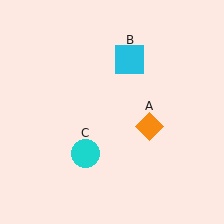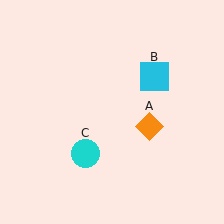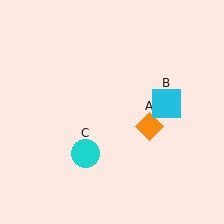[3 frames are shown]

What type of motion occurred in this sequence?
The cyan square (object B) rotated clockwise around the center of the scene.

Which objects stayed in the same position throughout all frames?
Orange diamond (object A) and cyan circle (object C) remained stationary.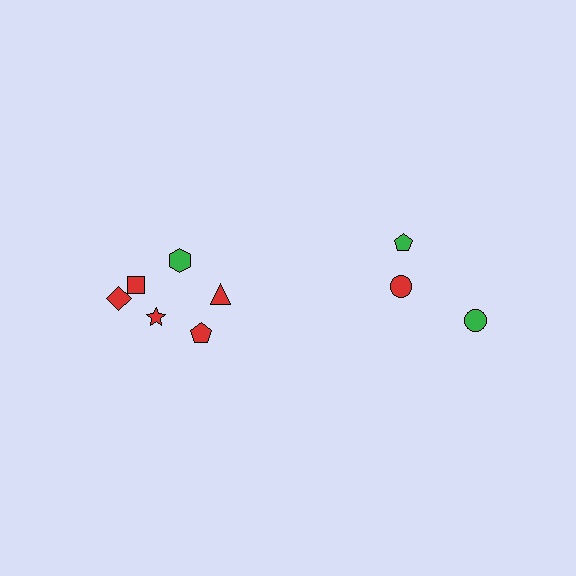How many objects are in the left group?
There are 6 objects.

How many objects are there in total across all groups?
There are 9 objects.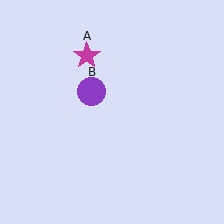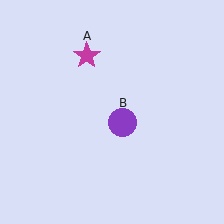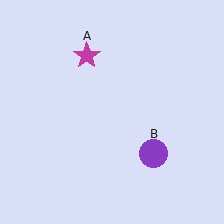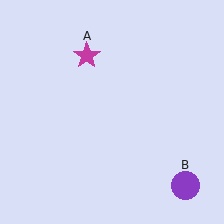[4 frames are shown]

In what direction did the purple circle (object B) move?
The purple circle (object B) moved down and to the right.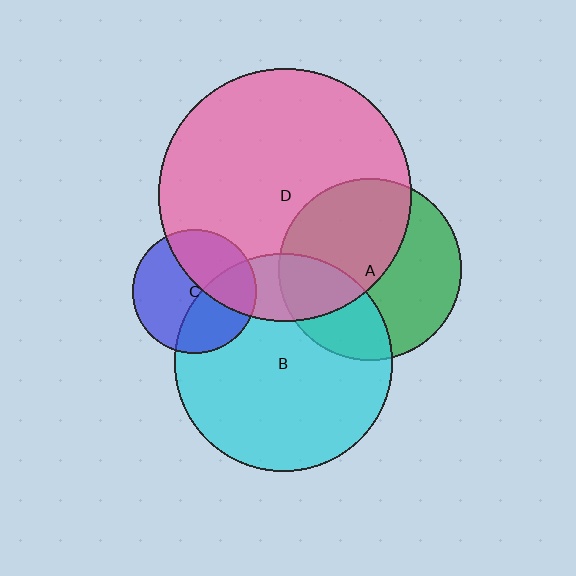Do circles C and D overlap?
Yes.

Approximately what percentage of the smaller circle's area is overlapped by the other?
Approximately 40%.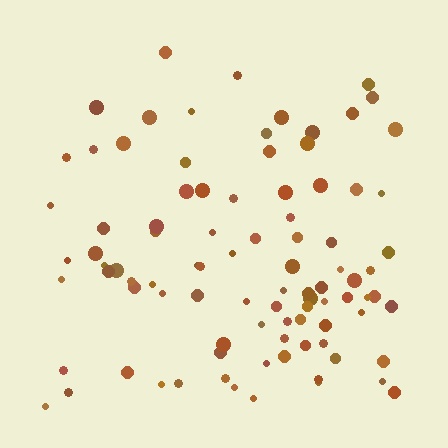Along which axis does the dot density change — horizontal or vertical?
Vertical.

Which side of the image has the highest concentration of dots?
The bottom.